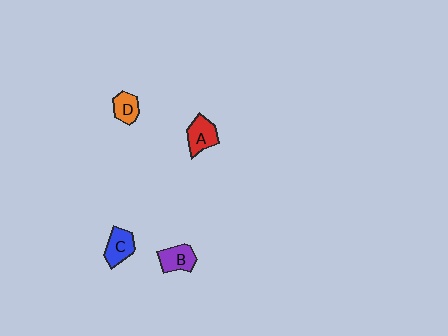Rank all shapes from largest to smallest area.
From largest to smallest: A (red), C (blue), B (purple), D (orange).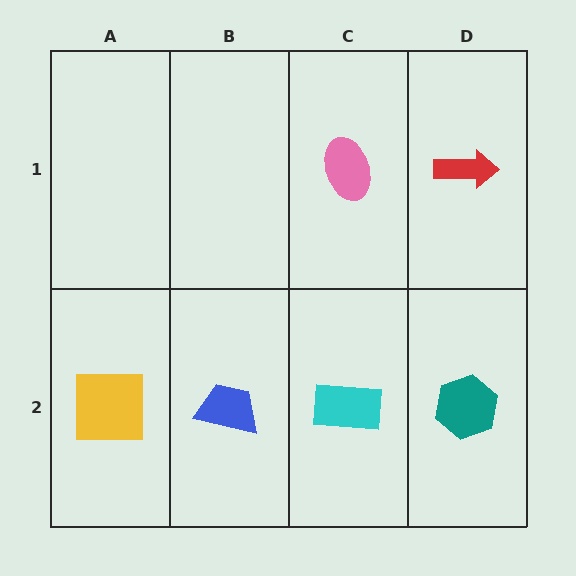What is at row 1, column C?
A pink ellipse.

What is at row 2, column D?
A teal hexagon.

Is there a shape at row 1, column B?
No, that cell is empty.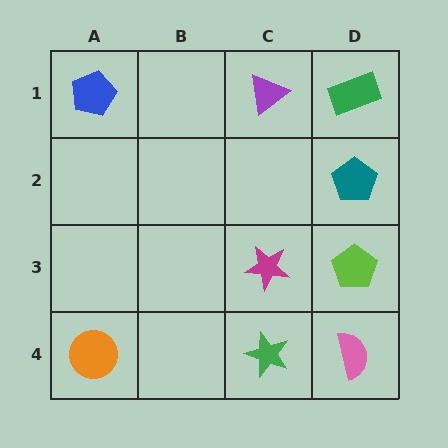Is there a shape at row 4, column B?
No, that cell is empty.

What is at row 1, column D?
A green rectangle.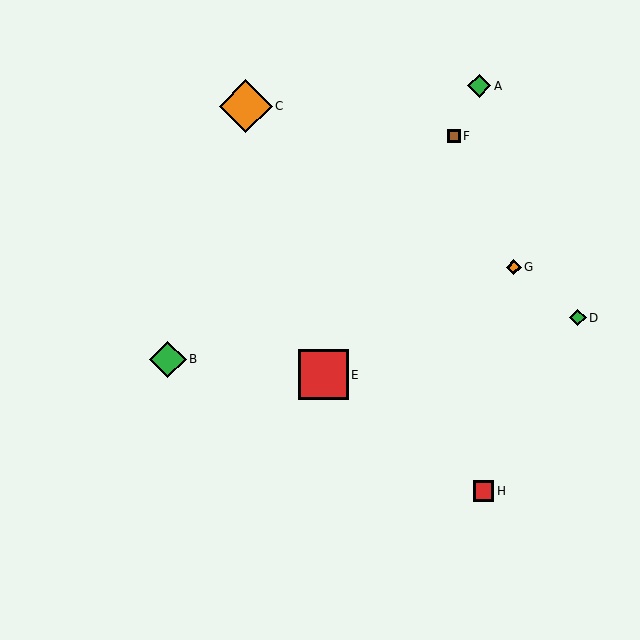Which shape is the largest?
The orange diamond (labeled C) is the largest.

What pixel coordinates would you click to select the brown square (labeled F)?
Click at (454, 136) to select the brown square F.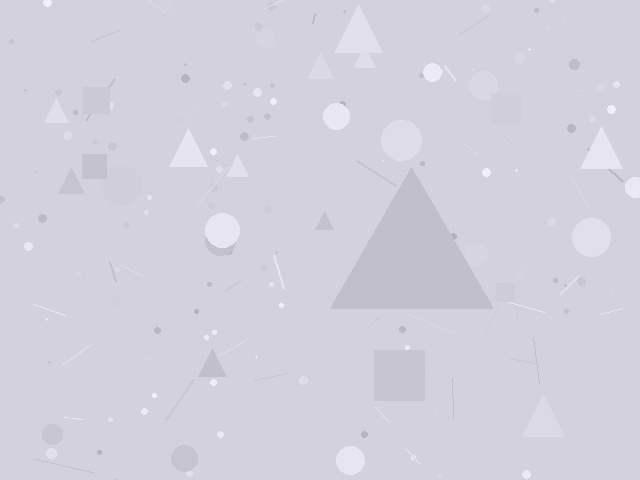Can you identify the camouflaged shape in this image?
The camouflaged shape is a triangle.